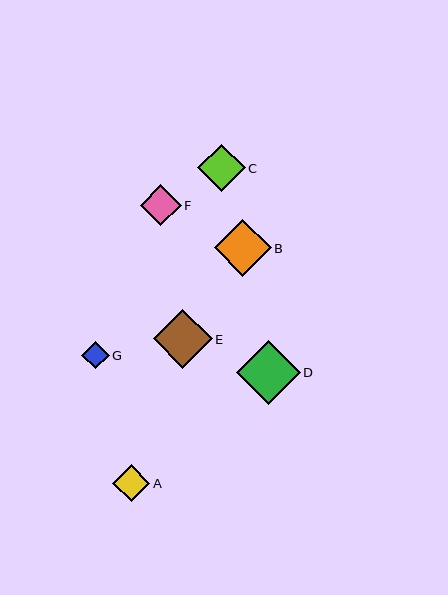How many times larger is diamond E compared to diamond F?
Diamond E is approximately 1.4 times the size of diamond F.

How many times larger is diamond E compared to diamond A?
Diamond E is approximately 1.6 times the size of diamond A.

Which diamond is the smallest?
Diamond G is the smallest with a size of approximately 27 pixels.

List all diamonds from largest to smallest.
From largest to smallest: D, E, B, C, F, A, G.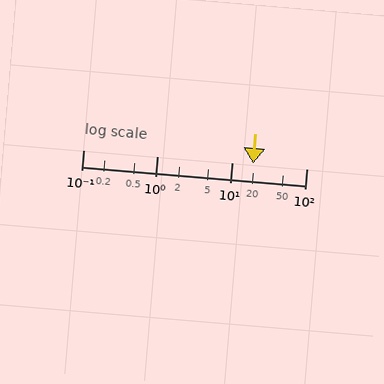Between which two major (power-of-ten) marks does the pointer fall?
The pointer is between 10 and 100.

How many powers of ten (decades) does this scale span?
The scale spans 3 decades, from 0.1 to 100.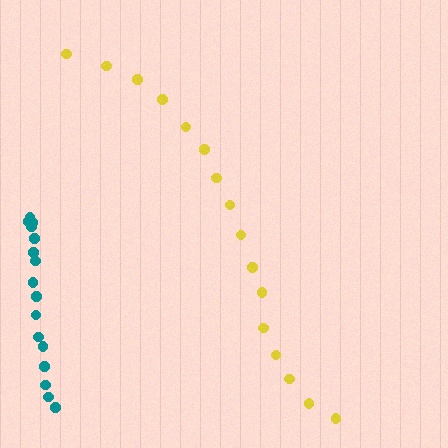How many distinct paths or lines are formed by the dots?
There are 2 distinct paths.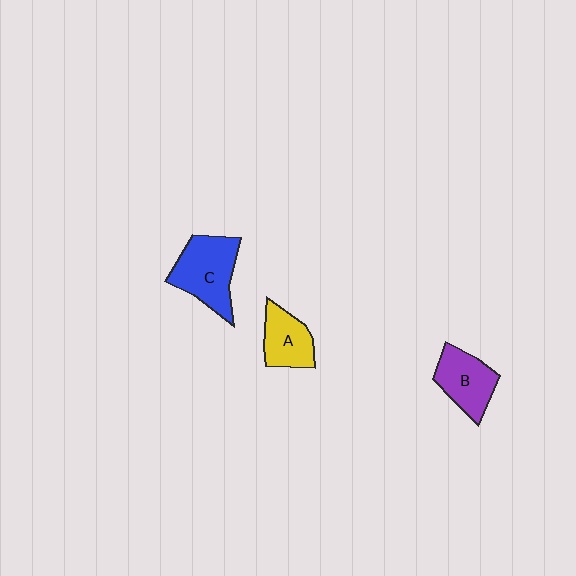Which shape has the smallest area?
Shape A (yellow).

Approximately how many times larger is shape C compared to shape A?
Approximately 1.5 times.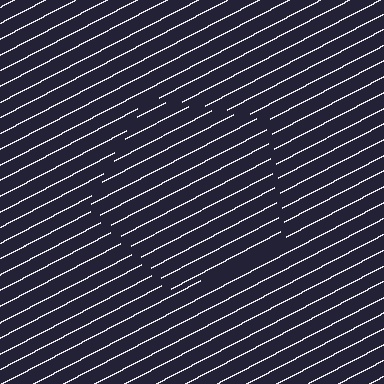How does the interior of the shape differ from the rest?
The interior of the shape contains the same grating, shifted by half a period — the contour is defined by the phase discontinuity where line-ends from the inner and outer gratings abut.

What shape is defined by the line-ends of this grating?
An illusory pentagon. The interior of the shape contains the same grating, shifted by half a period — the contour is defined by the phase discontinuity where line-ends from the inner and outer gratings abut.